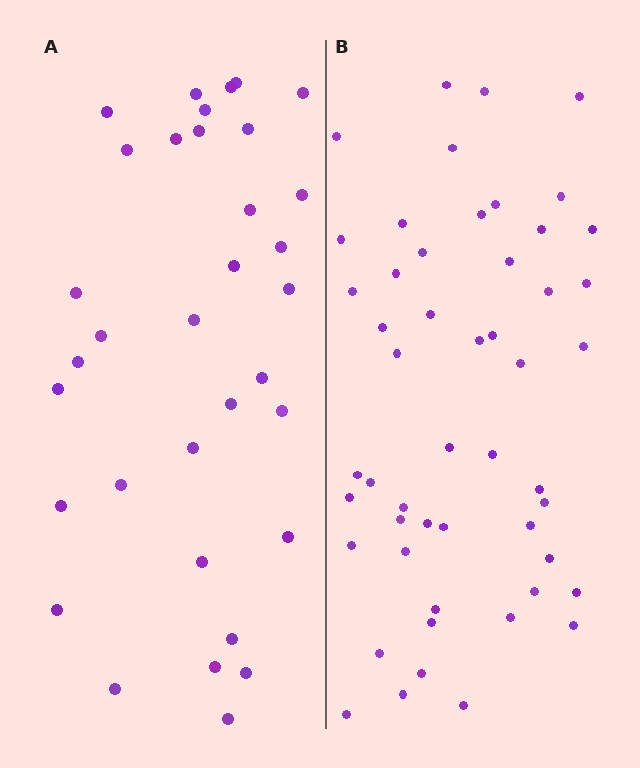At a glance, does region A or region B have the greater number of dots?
Region B (the right region) has more dots.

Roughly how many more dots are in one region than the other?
Region B has approximately 15 more dots than region A.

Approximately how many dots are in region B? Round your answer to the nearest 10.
About 50 dots. (The exact count is 51, which rounds to 50.)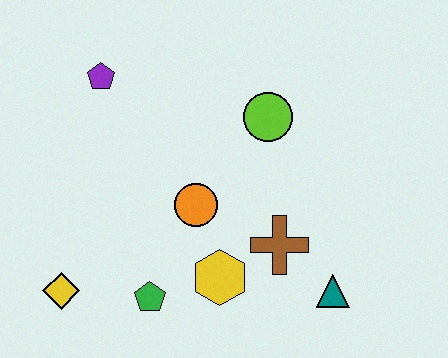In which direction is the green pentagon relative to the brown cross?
The green pentagon is to the left of the brown cross.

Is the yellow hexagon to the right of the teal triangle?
No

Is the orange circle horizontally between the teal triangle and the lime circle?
No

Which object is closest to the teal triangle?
The brown cross is closest to the teal triangle.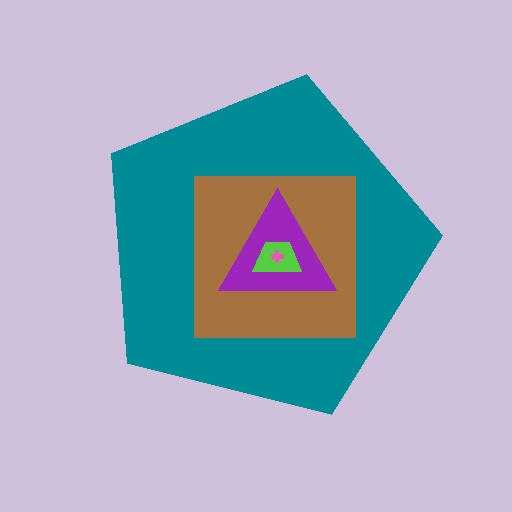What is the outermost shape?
The teal pentagon.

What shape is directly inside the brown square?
The purple triangle.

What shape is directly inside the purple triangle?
The lime trapezoid.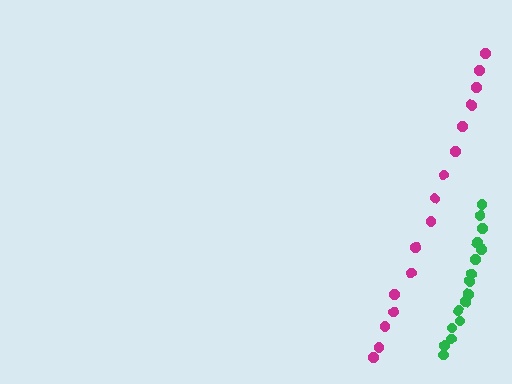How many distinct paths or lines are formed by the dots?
There are 2 distinct paths.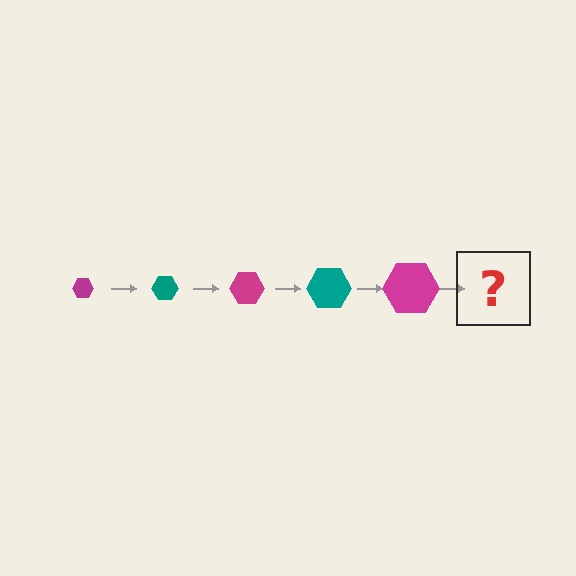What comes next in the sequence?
The next element should be a teal hexagon, larger than the previous one.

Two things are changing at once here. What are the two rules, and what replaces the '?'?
The two rules are that the hexagon grows larger each step and the color cycles through magenta and teal. The '?' should be a teal hexagon, larger than the previous one.